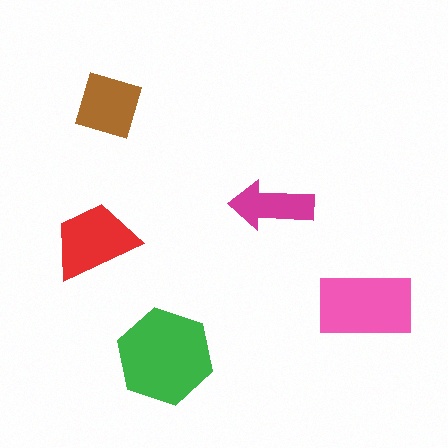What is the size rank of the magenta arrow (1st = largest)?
5th.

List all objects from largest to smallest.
The green hexagon, the pink rectangle, the red trapezoid, the brown diamond, the magenta arrow.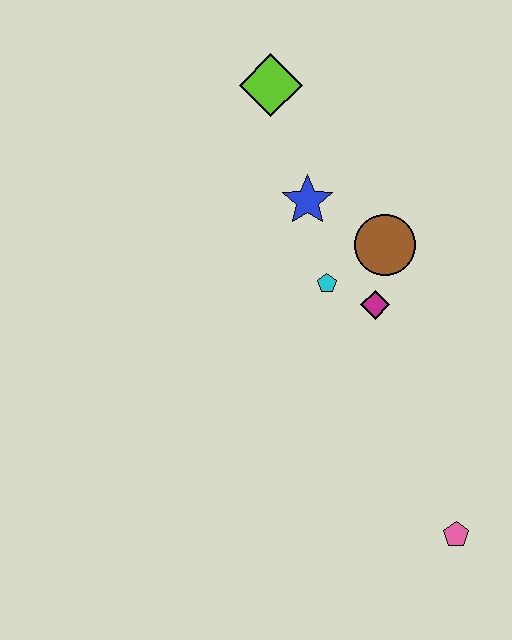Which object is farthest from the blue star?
The pink pentagon is farthest from the blue star.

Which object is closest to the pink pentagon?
The magenta diamond is closest to the pink pentagon.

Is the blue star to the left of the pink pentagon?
Yes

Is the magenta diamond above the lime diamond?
No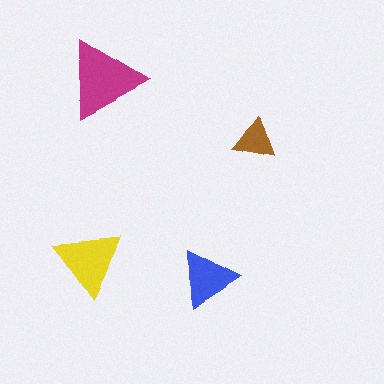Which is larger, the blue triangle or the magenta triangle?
The magenta one.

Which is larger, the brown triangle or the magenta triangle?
The magenta one.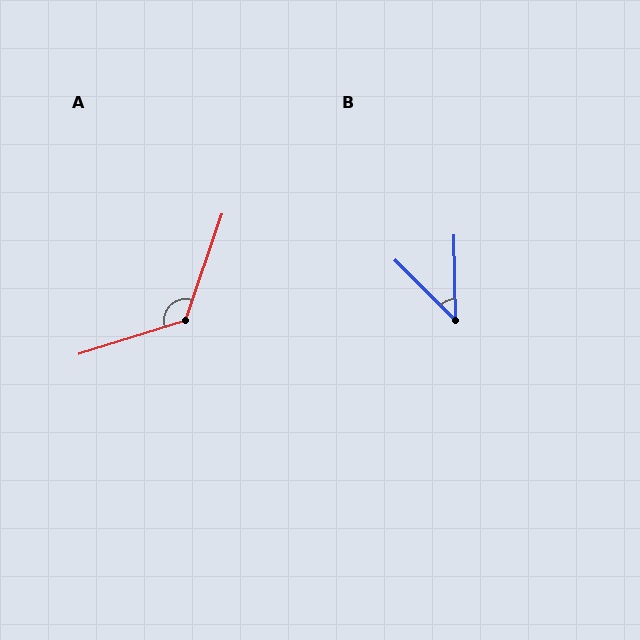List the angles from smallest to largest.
B (44°), A (126°).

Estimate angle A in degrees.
Approximately 126 degrees.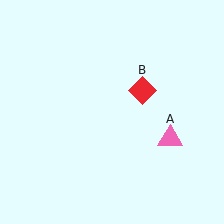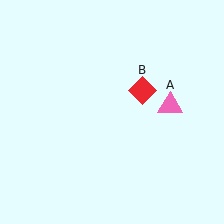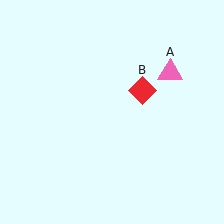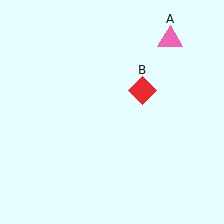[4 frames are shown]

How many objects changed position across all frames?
1 object changed position: pink triangle (object A).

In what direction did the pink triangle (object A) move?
The pink triangle (object A) moved up.